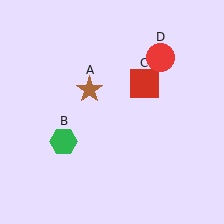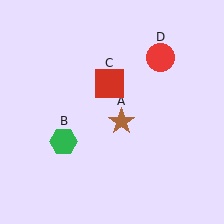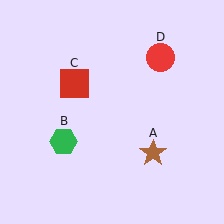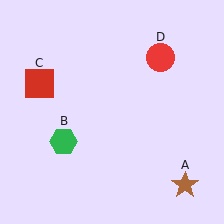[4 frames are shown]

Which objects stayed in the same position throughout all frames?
Green hexagon (object B) and red circle (object D) remained stationary.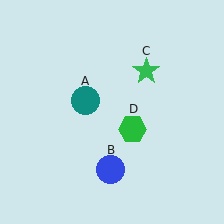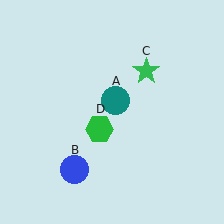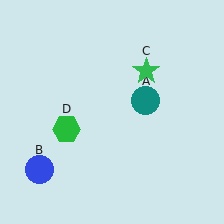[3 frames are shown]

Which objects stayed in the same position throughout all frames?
Green star (object C) remained stationary.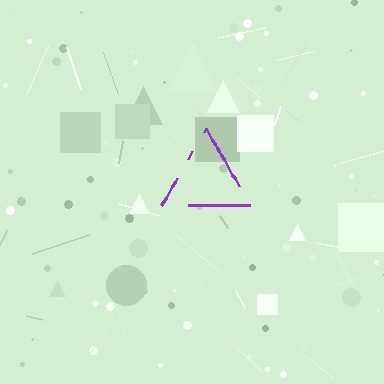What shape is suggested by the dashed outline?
The dashed outline suggests a triangle.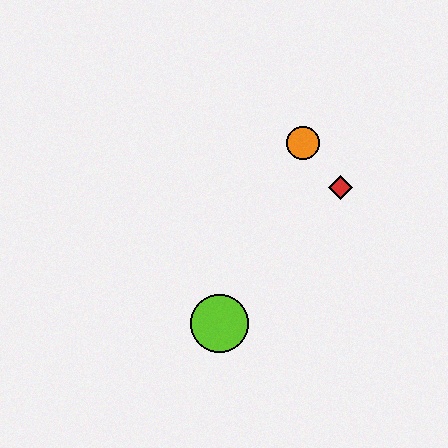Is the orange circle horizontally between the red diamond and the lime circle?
Yes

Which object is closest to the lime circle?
The red diamond is closest to the lime circle.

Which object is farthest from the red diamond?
The lime circle is farthest from the red diamond.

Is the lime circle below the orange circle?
Yes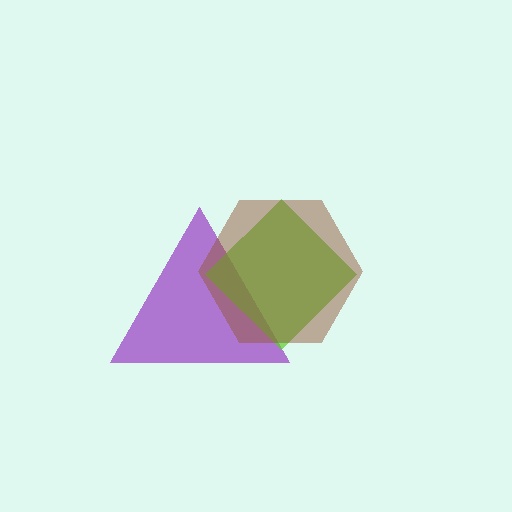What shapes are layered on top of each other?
The layered shapes are: a purple triangle, a lime diamond, a brown hexagon.